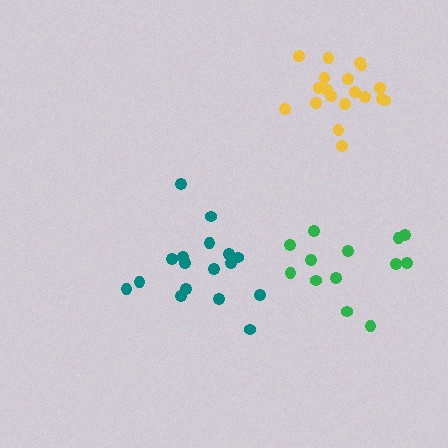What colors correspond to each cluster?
The clusters are colored: teal, yellow, green.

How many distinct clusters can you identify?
There are 3 distinct clusters.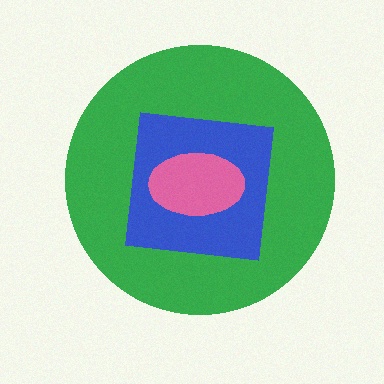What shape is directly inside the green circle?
The blue square.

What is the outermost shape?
The green circle.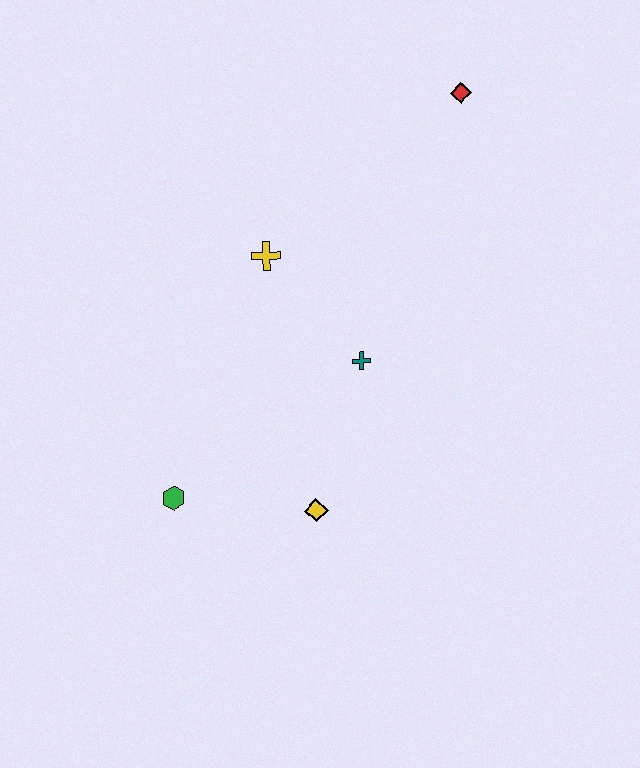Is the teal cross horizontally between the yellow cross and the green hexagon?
No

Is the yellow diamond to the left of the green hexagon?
No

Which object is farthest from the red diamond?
The green hexagon is farthest from the red diamond.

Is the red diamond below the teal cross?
No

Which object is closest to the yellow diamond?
The green hexagon is closest to the yellow diamond.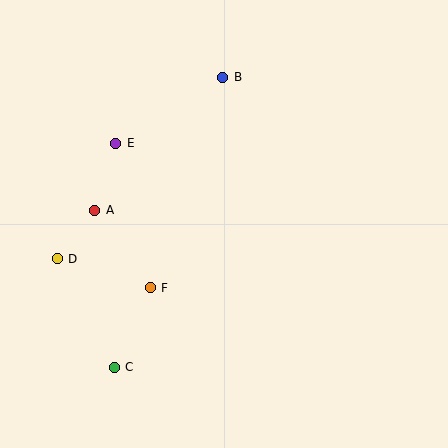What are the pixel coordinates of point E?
Point E is at (116, 143).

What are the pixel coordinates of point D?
Point D is at (57, 259).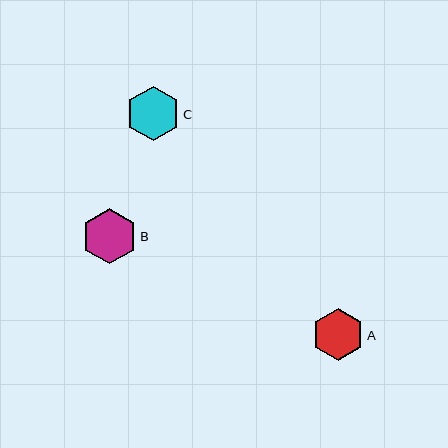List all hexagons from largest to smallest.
From largest to smallest: B, C, A.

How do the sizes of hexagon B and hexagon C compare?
Hexagon B and hexagon C are approximately the same size.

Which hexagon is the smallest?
Hexagon A is the smallest with a size of approximately 52 pixels.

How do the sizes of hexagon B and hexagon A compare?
Hexagon B and hexagon A are approximately the same size.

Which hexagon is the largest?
Hexagon B is the largest with a size of approximately 55 pixels.